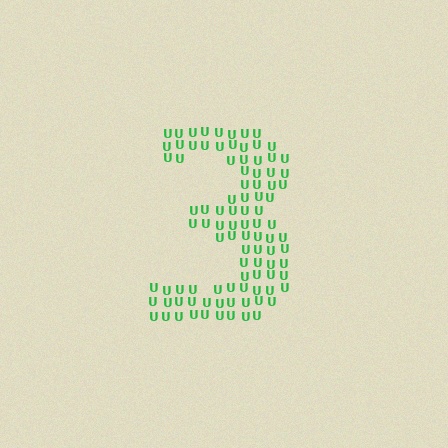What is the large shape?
The large shape is the digit 3.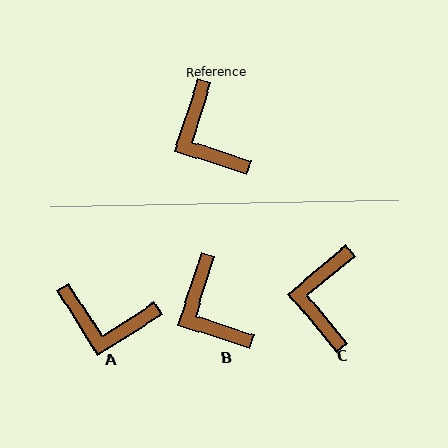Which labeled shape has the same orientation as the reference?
B.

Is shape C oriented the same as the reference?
No, it is off by about 32 degrees.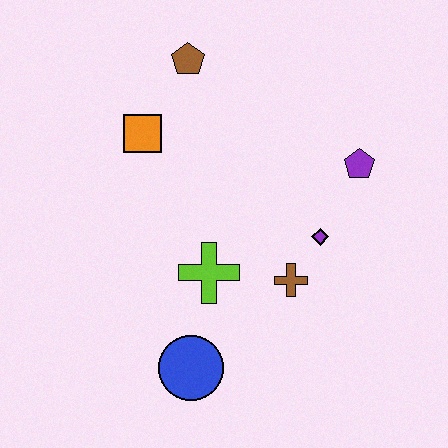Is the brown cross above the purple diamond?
No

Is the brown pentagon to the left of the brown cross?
Yes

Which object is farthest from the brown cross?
The brown pentagon is farthest from the brown cross.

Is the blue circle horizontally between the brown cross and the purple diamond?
No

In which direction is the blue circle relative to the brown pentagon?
The blue circle is below the brown pentagon.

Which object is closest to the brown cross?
The purple diamond is closest to the brown cross.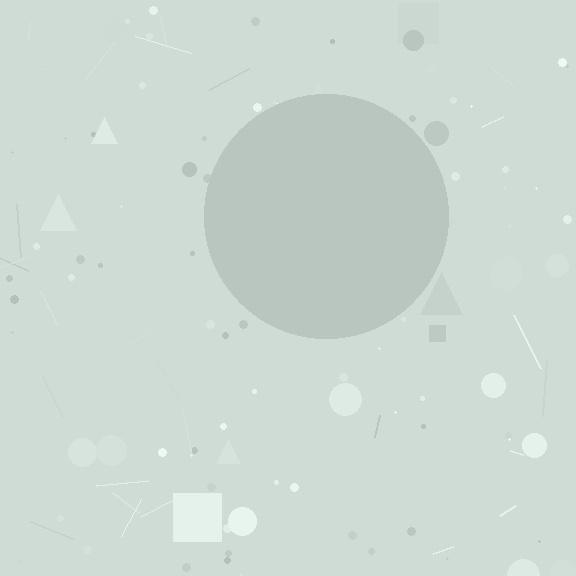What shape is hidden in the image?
A circle is hidden in the image.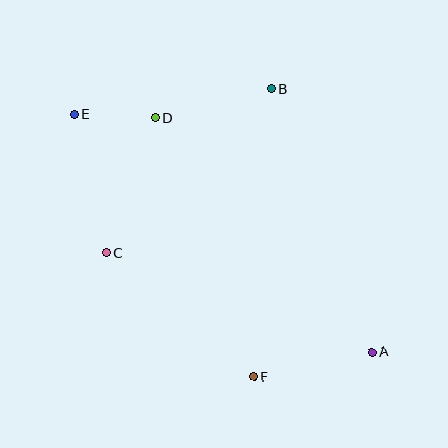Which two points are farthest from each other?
Points A and E are farthest from each other.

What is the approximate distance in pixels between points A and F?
The distance between A and F is approximately 121 pixels.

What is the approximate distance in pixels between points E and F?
The distance between E and F is approximately 318 pixels.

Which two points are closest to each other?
Points D and E are closest to each other.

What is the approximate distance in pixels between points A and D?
The distance between A and D is approximately 319 pixels.